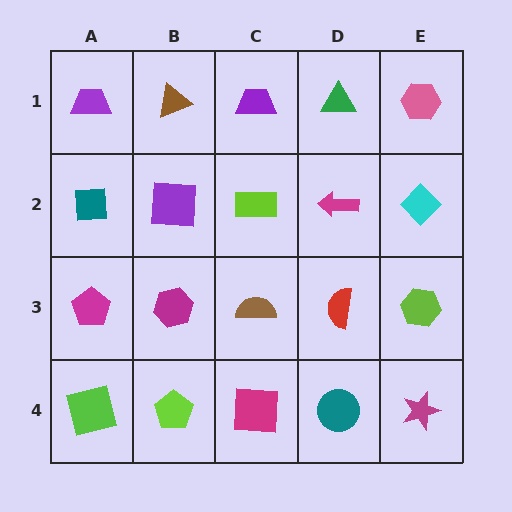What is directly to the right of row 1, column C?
A green triangle.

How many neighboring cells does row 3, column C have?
4.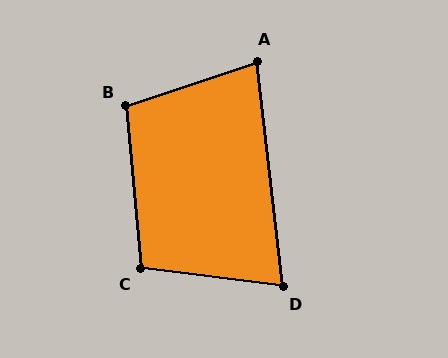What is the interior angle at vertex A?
Approximately 78 degrees (acute).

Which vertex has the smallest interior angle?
D, at approximately 76 degrees.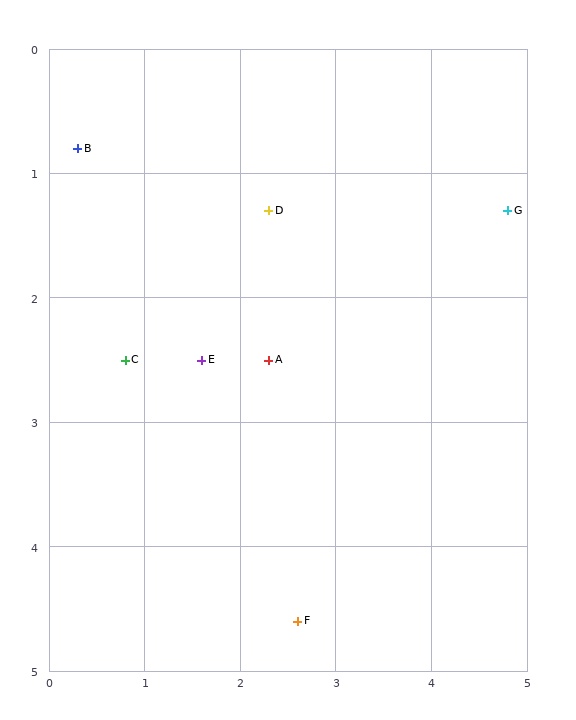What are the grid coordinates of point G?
Point G is at approximately (4.8, 1.3).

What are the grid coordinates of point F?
Point F is at approximately (2.6, 4.6).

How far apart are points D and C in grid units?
Points D and C are about 1.9 grid units apart.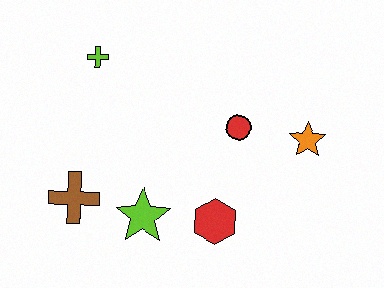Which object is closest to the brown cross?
The lime star is closest to the brown cross.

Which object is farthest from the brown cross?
The orange star is farthest from the brown cross.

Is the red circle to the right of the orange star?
No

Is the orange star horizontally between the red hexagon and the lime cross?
No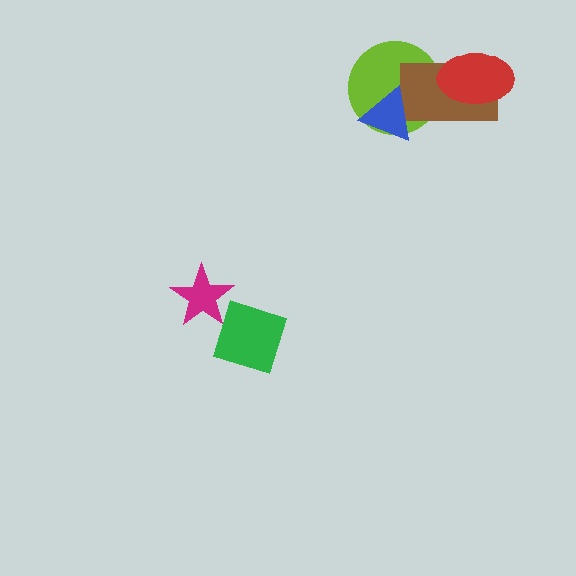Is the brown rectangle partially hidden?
Yes, it is partially covered by another shape.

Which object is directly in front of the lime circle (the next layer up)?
The brown rectangle is directly in front of the lime circle.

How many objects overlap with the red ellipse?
1 object overlaps with the red ellipse.